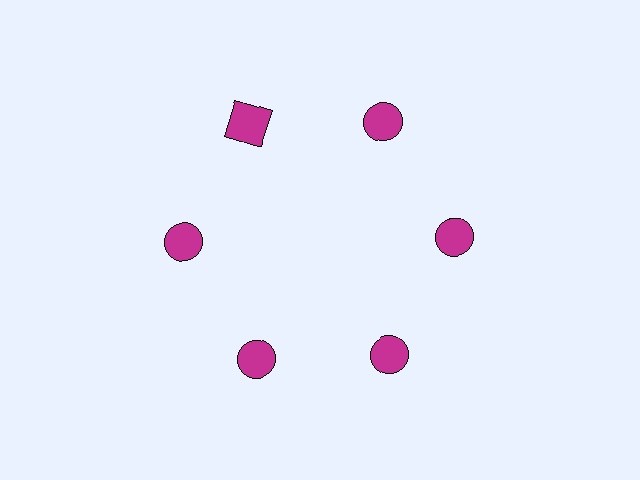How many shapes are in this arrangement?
There are 6 shapes arranged in a ring pattern.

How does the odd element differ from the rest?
It has a different shape: square instead of circle.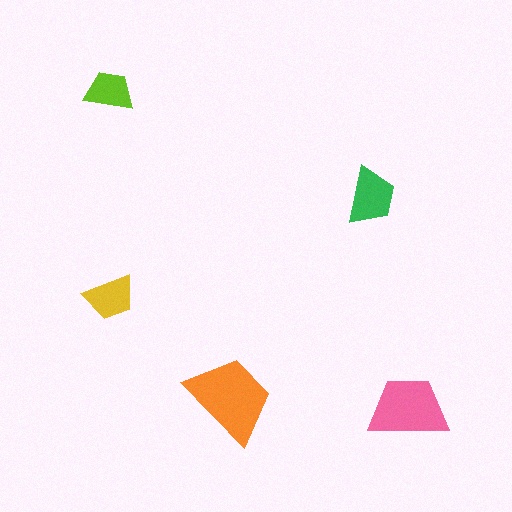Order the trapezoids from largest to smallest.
the orange one, the pink one, the green one, the yellow one, the lime one.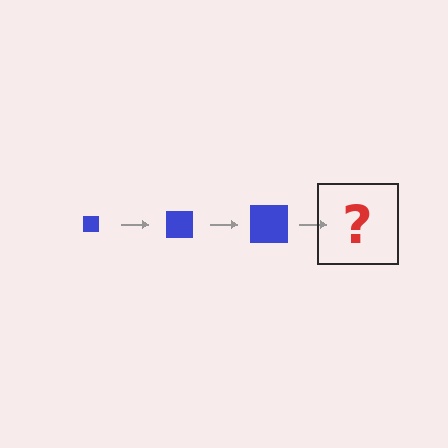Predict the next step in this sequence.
The next step is a blue square, larger than the previous one.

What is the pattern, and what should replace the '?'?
The pattern is that the square gets progressively larger each step. The '?' should be a blue square, larger than the previous one.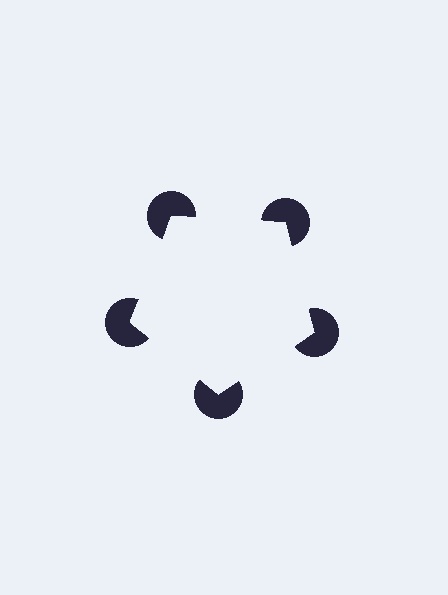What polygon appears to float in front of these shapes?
An illusory pentagon — its edges are inferred from the aligned wedge cuts in the pac-man discs, not physically drawn.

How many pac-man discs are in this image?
There are 5 — one at each vertex of the illusory pentagon.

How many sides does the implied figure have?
5 sides.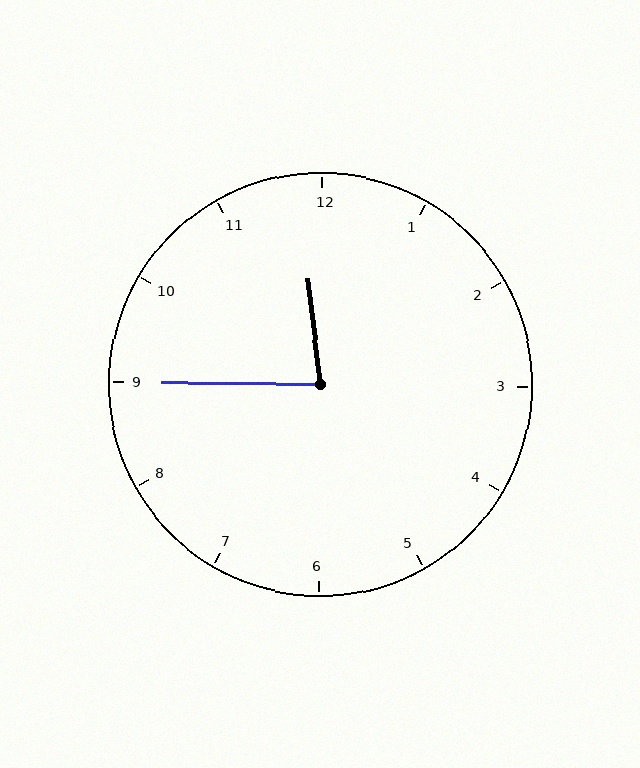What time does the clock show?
11:45.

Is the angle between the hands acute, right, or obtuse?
It is acute.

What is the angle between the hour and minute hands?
Approximately 82 degrees.